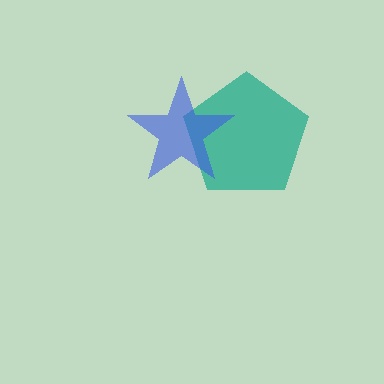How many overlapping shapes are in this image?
There are 2 overlapping shapes in the image.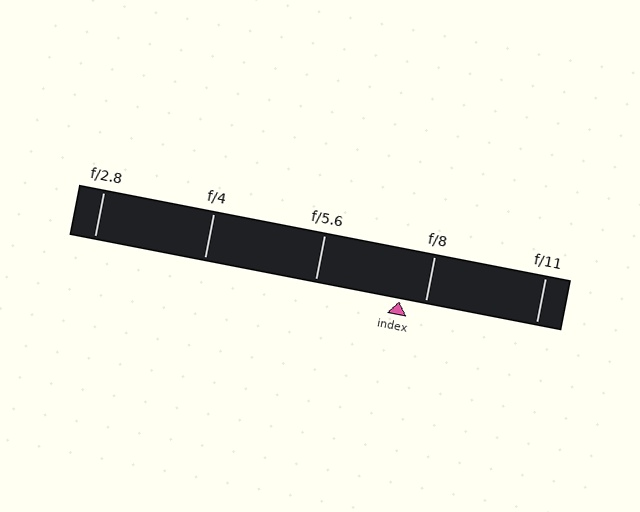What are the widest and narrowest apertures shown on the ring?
The widest aperture shown is f/2.8 and the narrowest is f/11.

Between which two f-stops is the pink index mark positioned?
The index mark is between f/5.6 and f/8.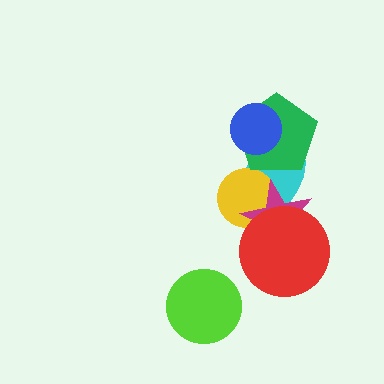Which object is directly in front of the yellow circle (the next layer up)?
The magenta star is directly in front of the yellow circle.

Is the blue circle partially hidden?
No, no other shape covers it.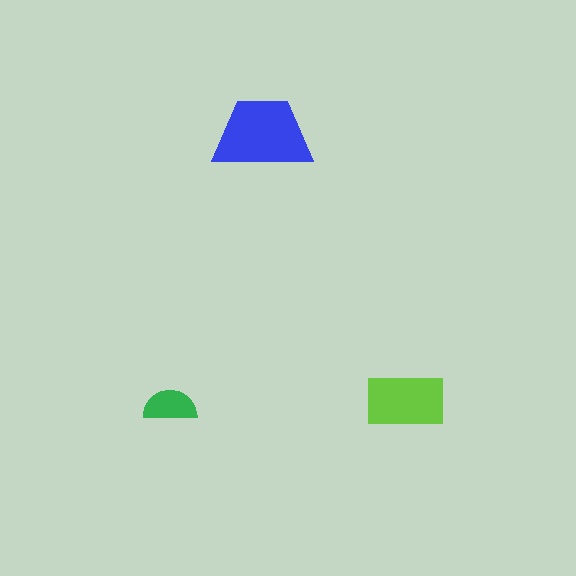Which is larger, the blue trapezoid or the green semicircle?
The blue trapezoid.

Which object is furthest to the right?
The lime rectangle is rightmost.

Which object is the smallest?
The green semicircle.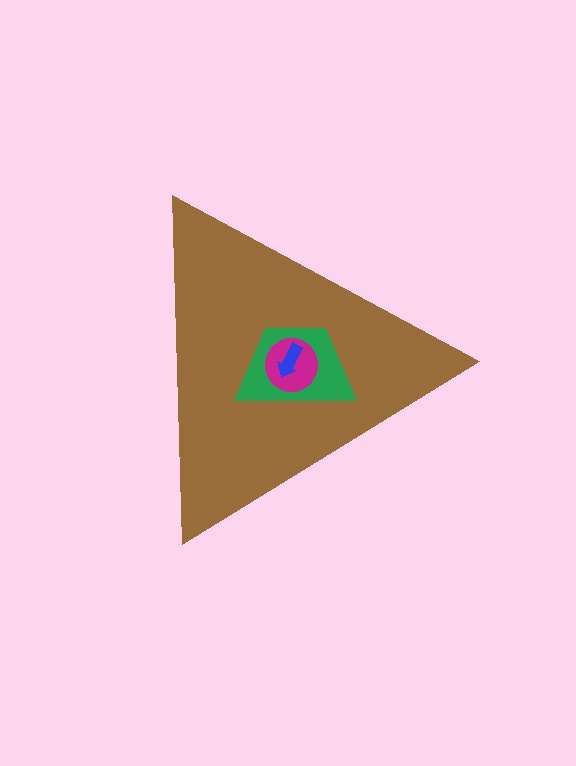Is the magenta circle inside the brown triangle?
Yes.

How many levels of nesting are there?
4.